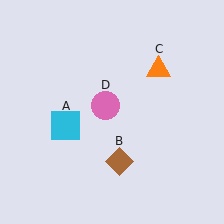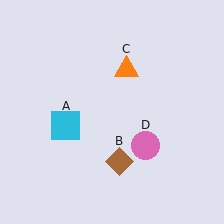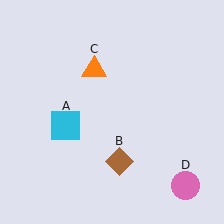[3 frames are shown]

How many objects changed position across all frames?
2 objects changed position: orange triangle (object C), pink circle (object D).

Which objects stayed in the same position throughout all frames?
Cyan square (object A) and brown diamond (object B) remained stationary.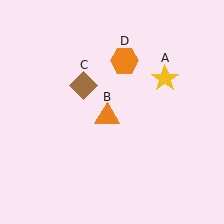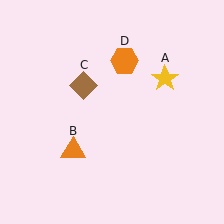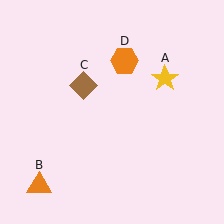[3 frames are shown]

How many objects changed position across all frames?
1 object changed position: orange triangle (object B).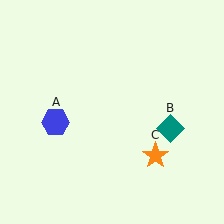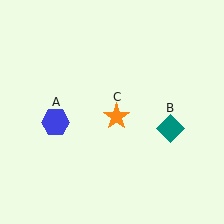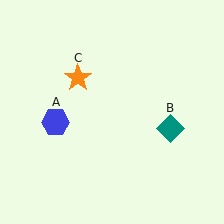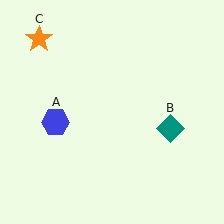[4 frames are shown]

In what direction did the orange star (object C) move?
The orange star (object C) moved up and to the left.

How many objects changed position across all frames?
1 object changed position: orange star (object C).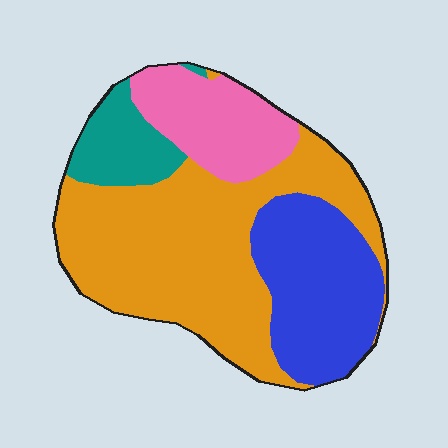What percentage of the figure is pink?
Pink takes up about one sixth (1/6) of the figure.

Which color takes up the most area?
Orange, at roughly 50%.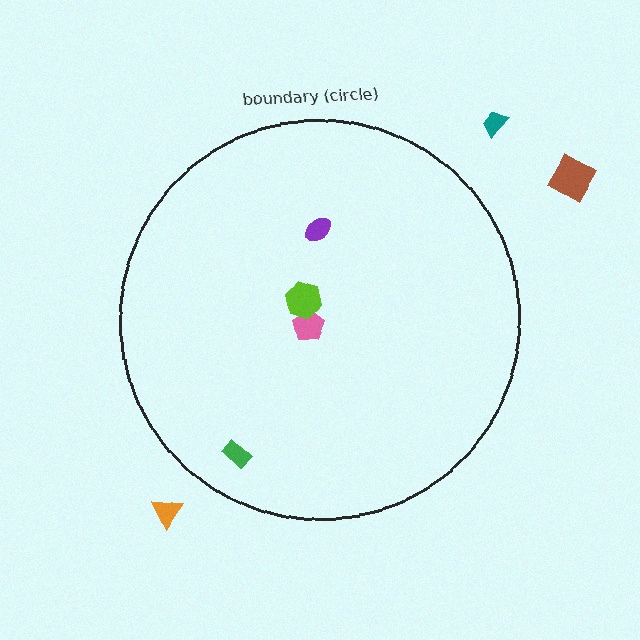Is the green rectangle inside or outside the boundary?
Inside.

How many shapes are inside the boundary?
4 inside, 3 outside.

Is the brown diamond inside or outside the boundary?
Outside.